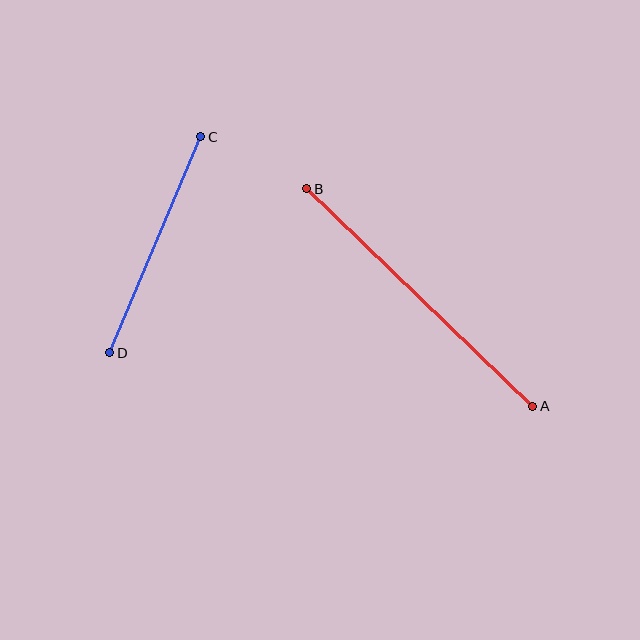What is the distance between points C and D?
The distance is approximately 234 pixels.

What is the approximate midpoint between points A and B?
The midpoint is at approximately (420, 298) pixels.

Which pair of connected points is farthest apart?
Points A and B are farthest apart.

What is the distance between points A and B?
The distance is approximately 314 pixels.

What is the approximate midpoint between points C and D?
The midpoint is at approximately (155, 245) pixels.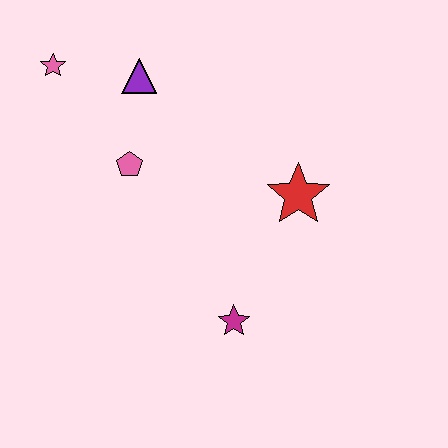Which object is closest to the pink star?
The purple triangle is closest to the pink star.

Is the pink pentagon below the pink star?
Yes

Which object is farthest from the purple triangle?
The magenta star is farthest from the purple triangle.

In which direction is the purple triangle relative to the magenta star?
The purple triangle is above the magenta star.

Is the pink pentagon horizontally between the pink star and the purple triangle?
Yes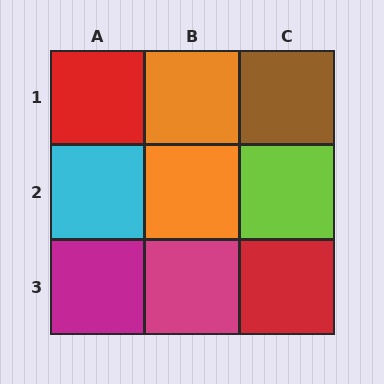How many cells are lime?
1 cell is lime.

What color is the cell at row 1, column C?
Brown.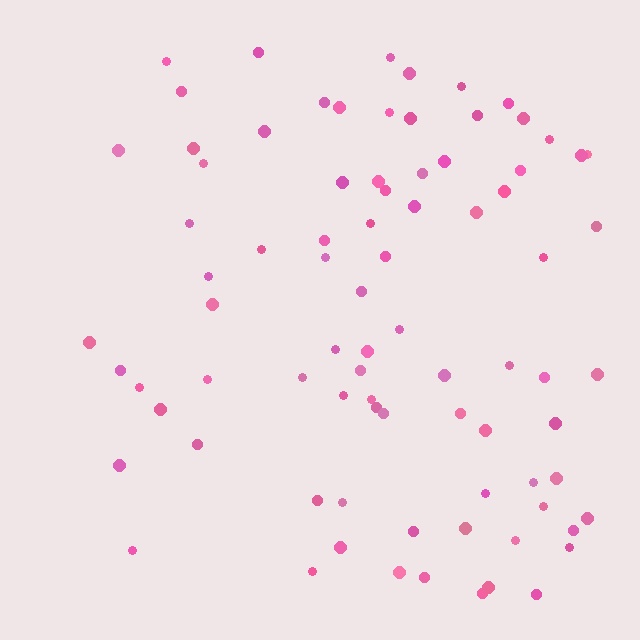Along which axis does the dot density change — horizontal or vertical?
Horizontal.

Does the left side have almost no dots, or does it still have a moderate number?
Still a moderate number, just noticeably fewer than the right.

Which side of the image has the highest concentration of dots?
The right.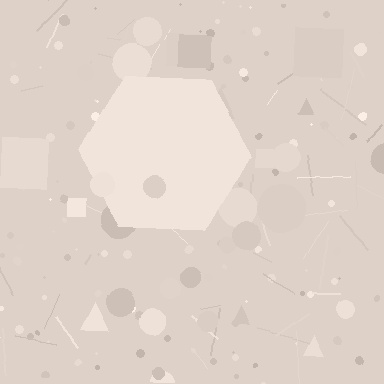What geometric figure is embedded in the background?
A hexagon is embedded in the background.